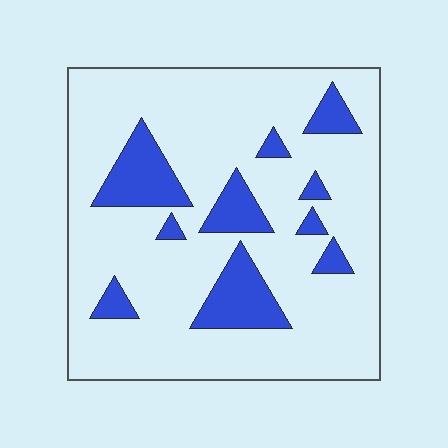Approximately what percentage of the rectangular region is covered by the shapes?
Approximately 20%.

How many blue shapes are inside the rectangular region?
10.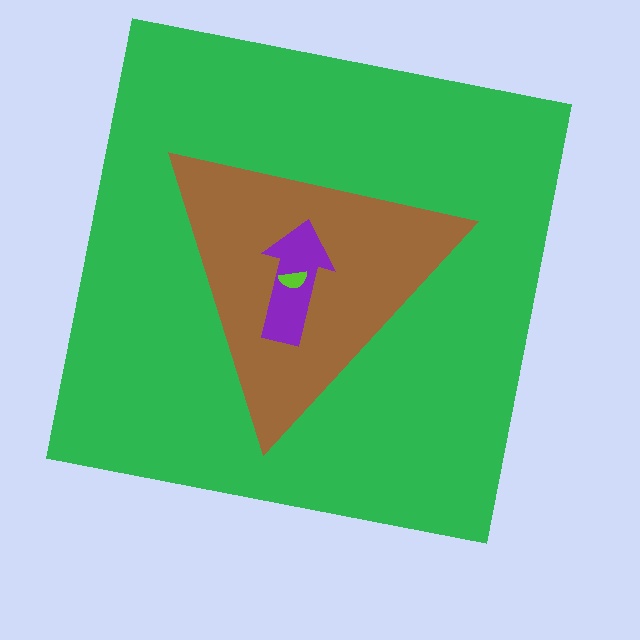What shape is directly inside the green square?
The brown triangle.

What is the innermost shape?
The lime semicircle.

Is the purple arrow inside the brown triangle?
Yes.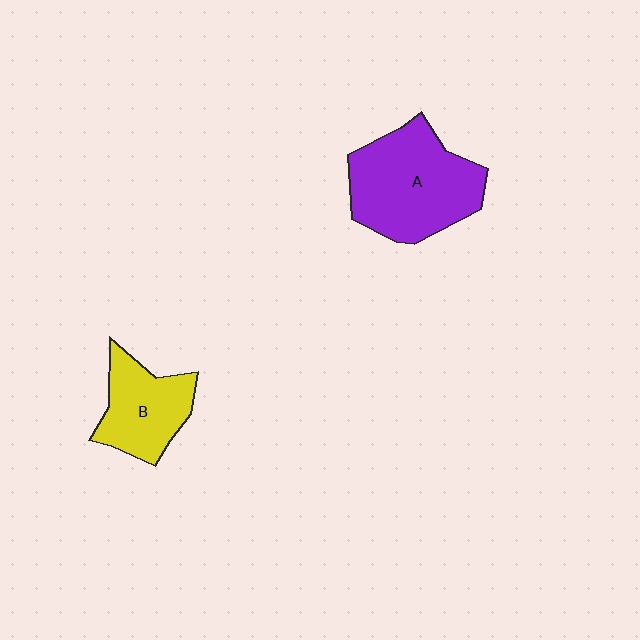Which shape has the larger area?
Shape A (purple).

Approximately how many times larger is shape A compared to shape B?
Approximately 1.6 times.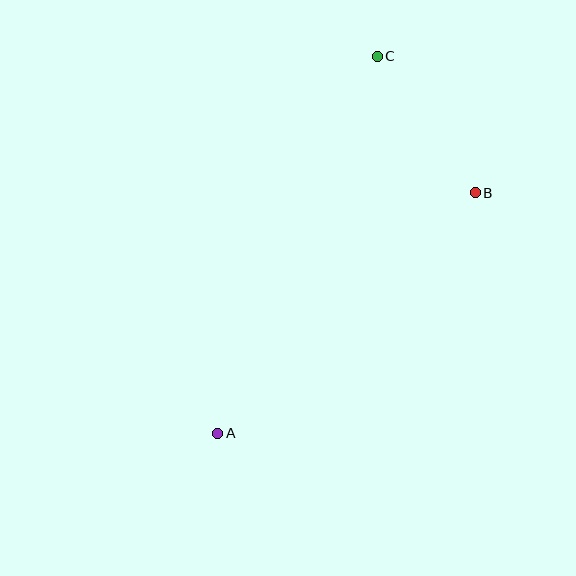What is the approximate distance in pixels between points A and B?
The distance between A and B is approximately 352 pixels.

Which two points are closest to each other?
Points B and C are closest to each other.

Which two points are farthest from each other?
Points A and C are farthest from each other.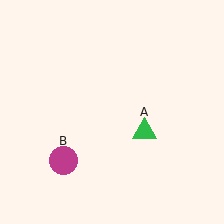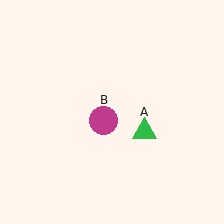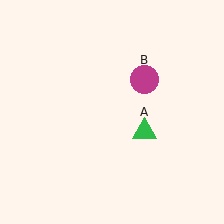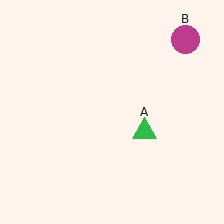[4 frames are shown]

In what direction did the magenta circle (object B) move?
The magenta circle (object B) moved up and to the right.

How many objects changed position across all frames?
1 object changed position: magenta circle (object B).